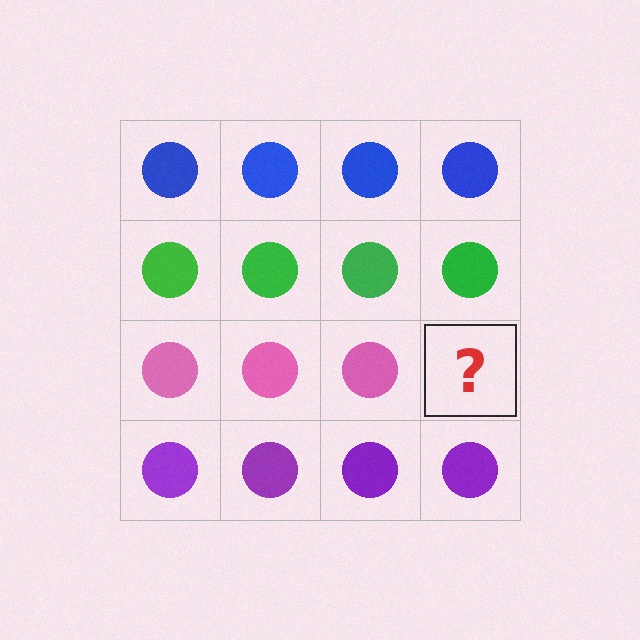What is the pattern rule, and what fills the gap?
The rule is that each row has a consistent color. The gap should be filled with a pink circle.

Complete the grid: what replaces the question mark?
The question mark should be replaced with a pink circle.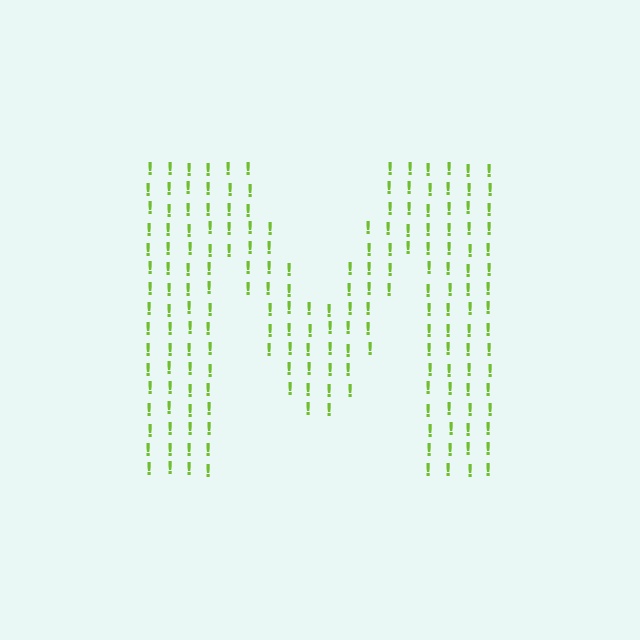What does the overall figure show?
The overall figure shows the letter M.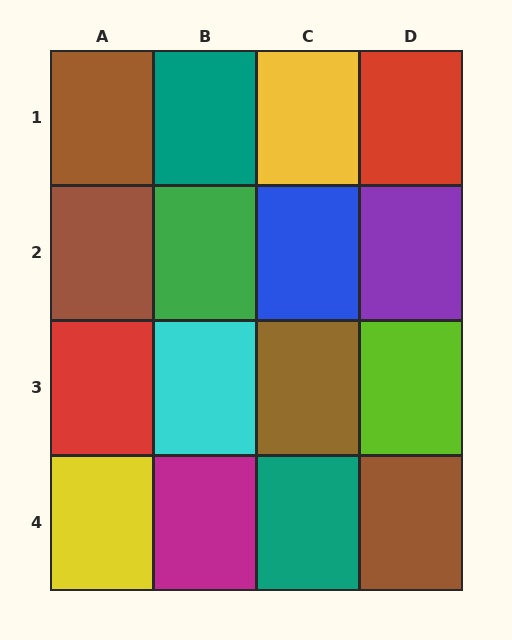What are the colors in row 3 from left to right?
Red, cyan, brown, lime.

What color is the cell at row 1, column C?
Yellow.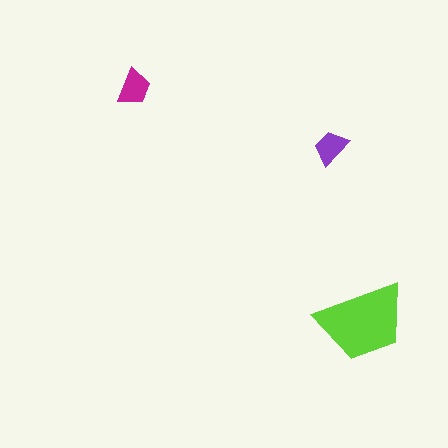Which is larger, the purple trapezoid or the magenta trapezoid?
The magenta one.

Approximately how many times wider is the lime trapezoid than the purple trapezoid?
About 2.5 times wider.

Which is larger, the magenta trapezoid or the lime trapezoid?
The lime one.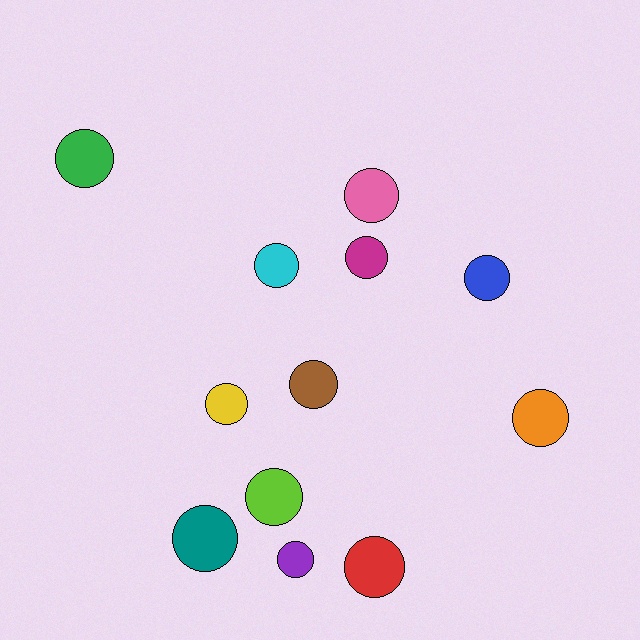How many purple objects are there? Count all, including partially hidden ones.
There is 1 purple object.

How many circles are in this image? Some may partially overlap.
There are 12 circles.